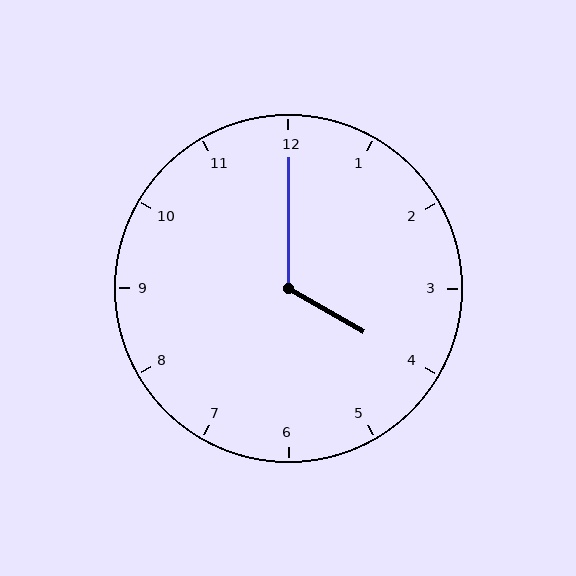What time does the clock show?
4:00.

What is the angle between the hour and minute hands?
Approximately 120 degrees.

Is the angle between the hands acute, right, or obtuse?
It is obtuse.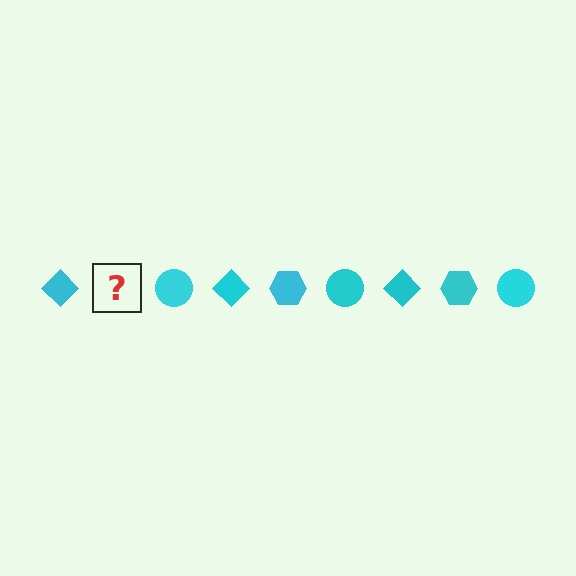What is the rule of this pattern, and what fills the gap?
The rule is that the pattern cycles through diamond, hexagon, circle shapes in cyan. The gap should be filled with a cyan hexagon.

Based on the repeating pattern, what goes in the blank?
The blank should be a cyan hexagon.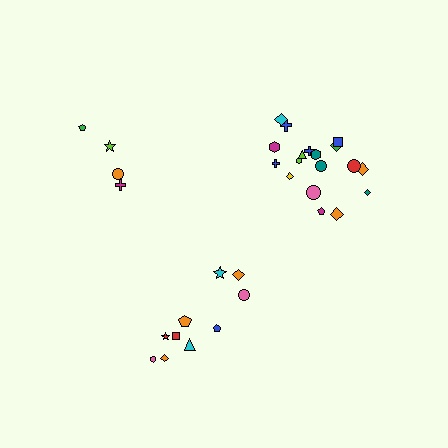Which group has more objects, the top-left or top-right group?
The top-right group.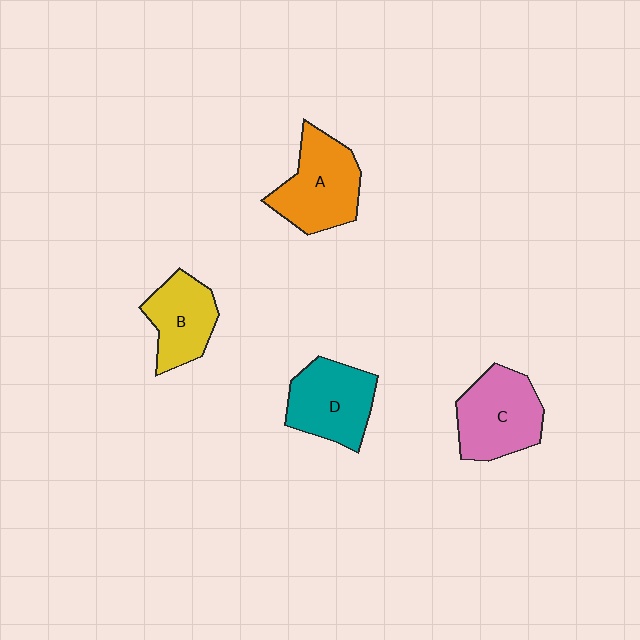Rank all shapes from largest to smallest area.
From largest to smallest: C (pink), A (orange), D (teal), B (yellow).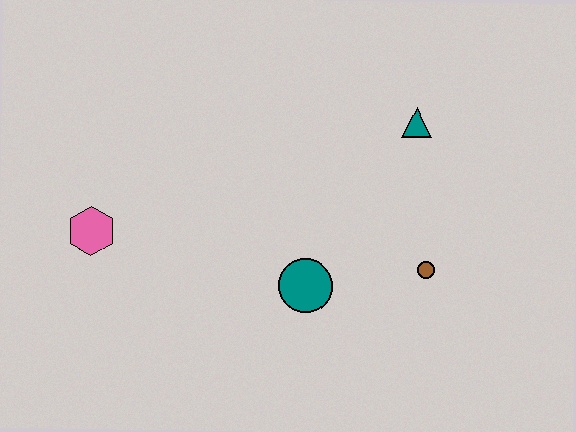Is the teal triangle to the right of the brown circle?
No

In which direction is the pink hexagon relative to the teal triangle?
The pink hexagon is to the left of the teal triangle.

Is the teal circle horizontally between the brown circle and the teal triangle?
No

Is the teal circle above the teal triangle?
No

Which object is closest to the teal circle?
The brown circle is closest to the teal circle.